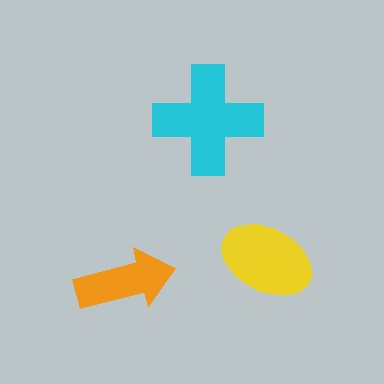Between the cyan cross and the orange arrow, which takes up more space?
The cyan cross.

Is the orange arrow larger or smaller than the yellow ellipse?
Smaller.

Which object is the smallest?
The orange arrow.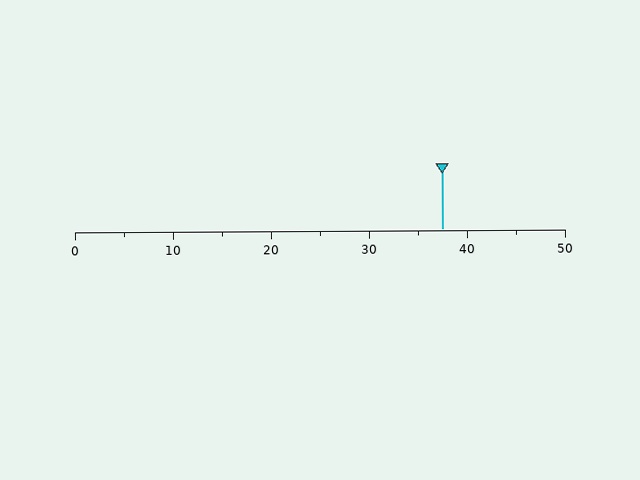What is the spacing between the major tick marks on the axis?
The major ticks are spaced 10 apart.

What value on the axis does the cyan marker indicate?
The marker indicates approximately 37.5.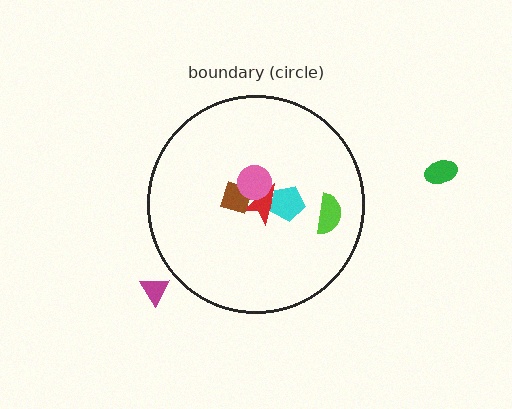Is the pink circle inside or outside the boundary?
Inside.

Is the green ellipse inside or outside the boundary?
Outside.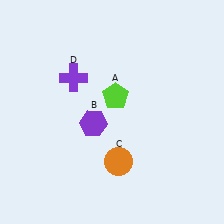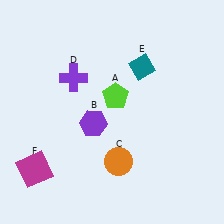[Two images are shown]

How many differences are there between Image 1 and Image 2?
There are 2 differences between the two images.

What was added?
A teal diamond (E), a magenta square (F) were added in Image 2.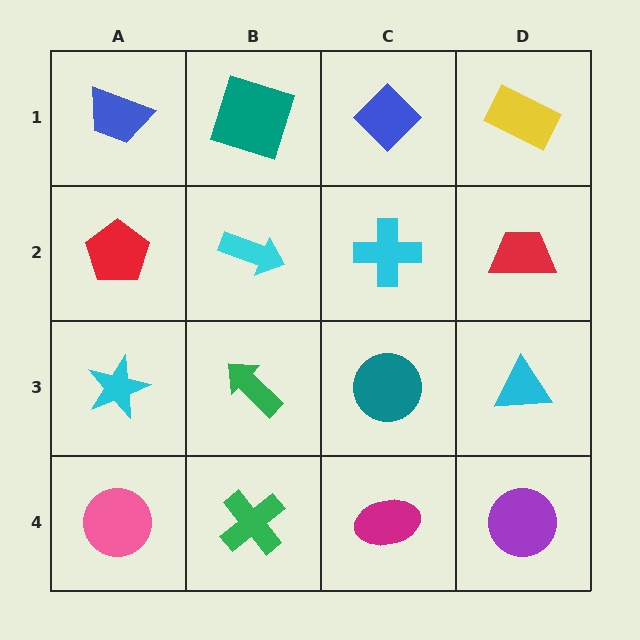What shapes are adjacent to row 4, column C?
A teal circle (row 3, column C), a green cross (row 4, column B), a purple circle (row 4, column D).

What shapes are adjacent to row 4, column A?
A cyan star (row 3, column A), a green cross (row 4, column B).